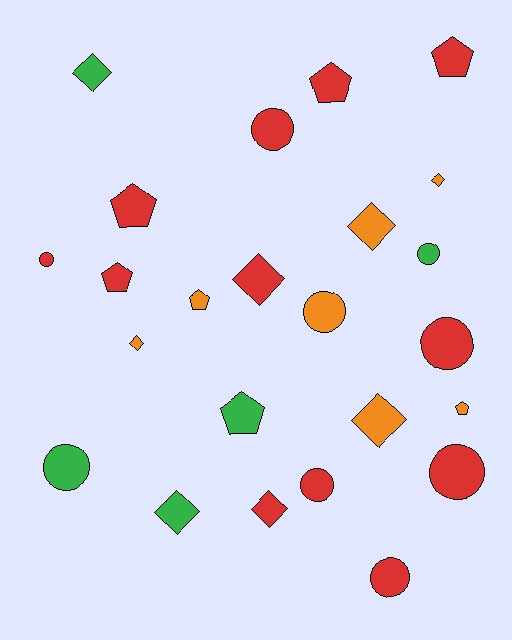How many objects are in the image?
There are 24 objects.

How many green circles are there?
There are 2 green circles.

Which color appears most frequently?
Red, with 12 objects.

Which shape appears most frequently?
Circle, with 9 objects.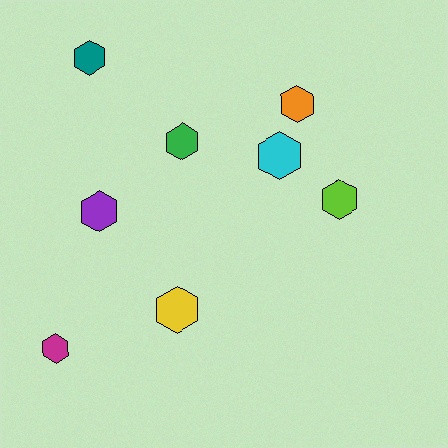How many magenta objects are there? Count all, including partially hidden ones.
There is 1 magenta object.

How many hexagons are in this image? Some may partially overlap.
There are 8 hexagons.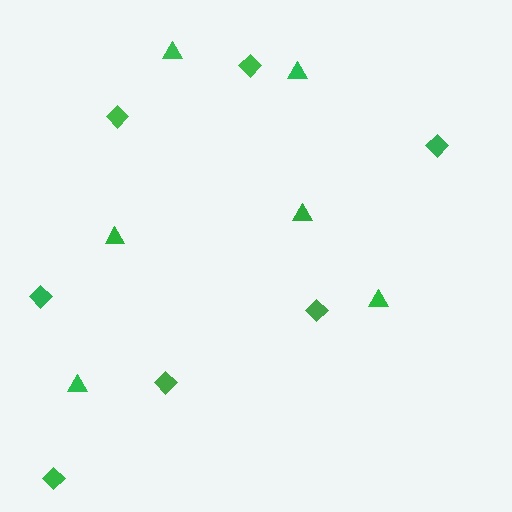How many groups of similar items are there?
There are 2 groups: one group of diamonds (7) and one group of triangles (6).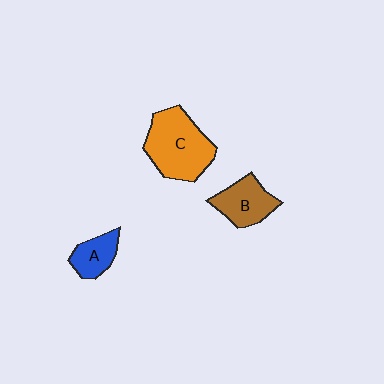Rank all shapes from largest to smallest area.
From largest to smallest: C (orange), B (brown), A (blue).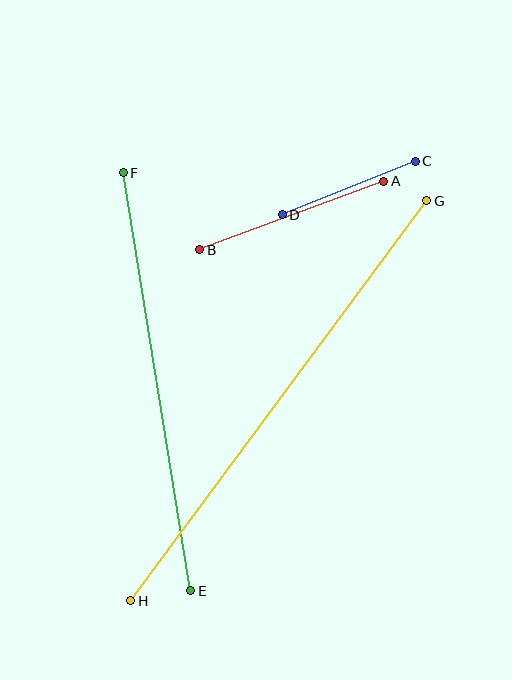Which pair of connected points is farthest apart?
Points G and H are farthest apart.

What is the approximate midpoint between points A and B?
The midpoint is at approximately (292, 215) pixels.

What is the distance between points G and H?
The distance is approximately 498 pixels.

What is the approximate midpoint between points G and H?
The midpoint is at approximately (279, 401) pixels.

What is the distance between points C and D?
The distance is approximately 143 pixels.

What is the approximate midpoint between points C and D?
The midpoint is at approximately (349, 188) pixels.